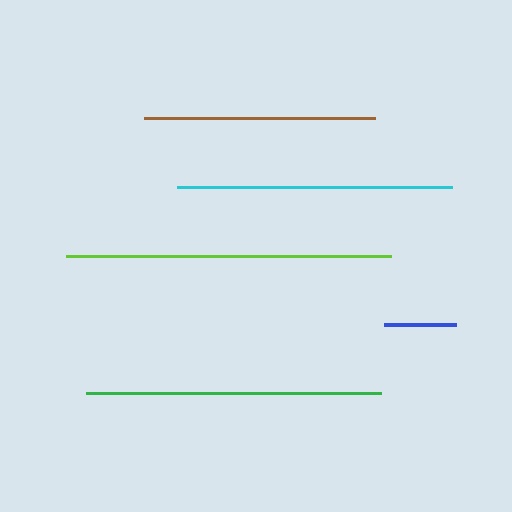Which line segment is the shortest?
The blue line is the shortest at approximately 72 pixels.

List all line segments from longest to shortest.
From longest to shortest: lime, green, cyan, brown, blue.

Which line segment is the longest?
The lime line is the longest at approximately 325 pixels.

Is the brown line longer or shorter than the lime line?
The lime line is longer than the brown line.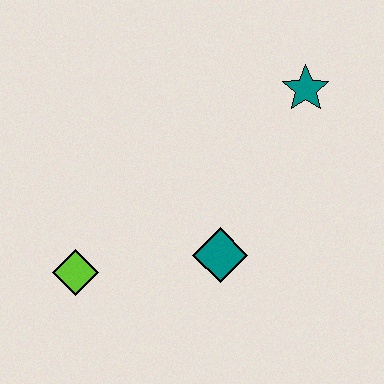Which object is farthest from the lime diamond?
The teal star is farthest from the lime diamond.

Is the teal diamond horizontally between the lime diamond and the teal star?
Yes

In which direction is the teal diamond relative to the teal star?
The teal diamond is below the teal star.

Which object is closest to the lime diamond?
The teal diamond is closest to the lime diamond.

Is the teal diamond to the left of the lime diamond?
No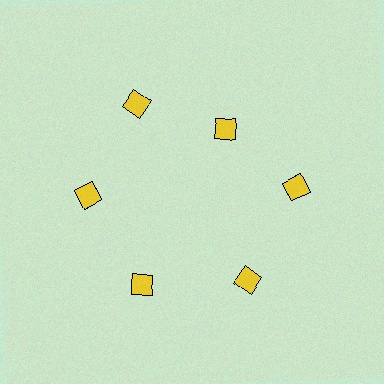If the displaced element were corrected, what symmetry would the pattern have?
It would have 6-fold rotational symmetry — the pattern would map onto itself every 60 degrees.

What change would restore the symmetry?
The symmetry would be restored by moving it outward, back onto the ring so that all 6 diamonds sit at equal angles and equal distance from the center.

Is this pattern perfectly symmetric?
No. The 6 yellow diamonds are arranged in a ring, but one element near the 1 o'clock position is pulled inward toward the center, breaking the 6-fold rotational symmetry.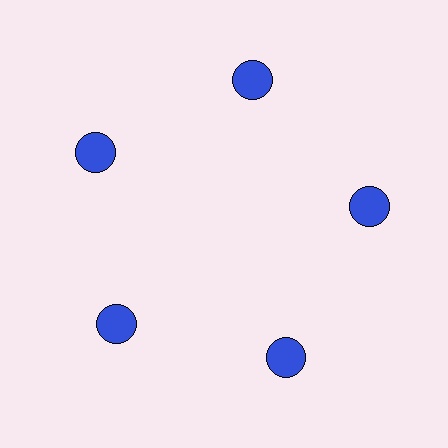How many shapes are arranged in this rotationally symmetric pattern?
There are 5 shapes, arranged in 5 groups of 1.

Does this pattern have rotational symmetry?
Yes, this pattern has 5-fold rotational symmetry. It looks the same after rotating 72 degrees around the center.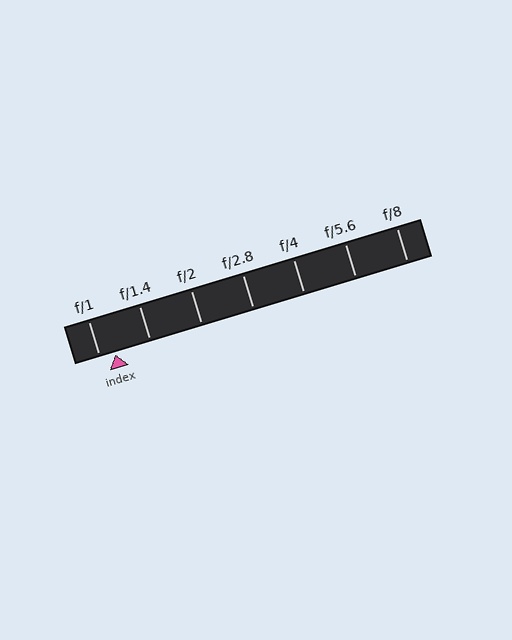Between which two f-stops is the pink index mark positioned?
The index mark is between f/1 and f/1.4.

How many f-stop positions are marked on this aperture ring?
There are 7 f-stop positions marked.